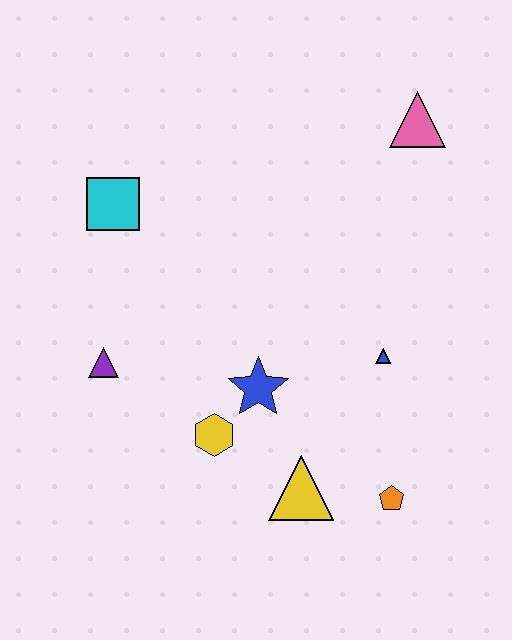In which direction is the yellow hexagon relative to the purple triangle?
The yellow hexagon is to the right of the purple triangle.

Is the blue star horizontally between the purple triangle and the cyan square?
No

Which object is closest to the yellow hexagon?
The blue star is closest to the yellow hexagon.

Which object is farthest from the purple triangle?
The pink triangle is farthest from the purple triangle.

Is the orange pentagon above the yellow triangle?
No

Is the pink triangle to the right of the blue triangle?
Yes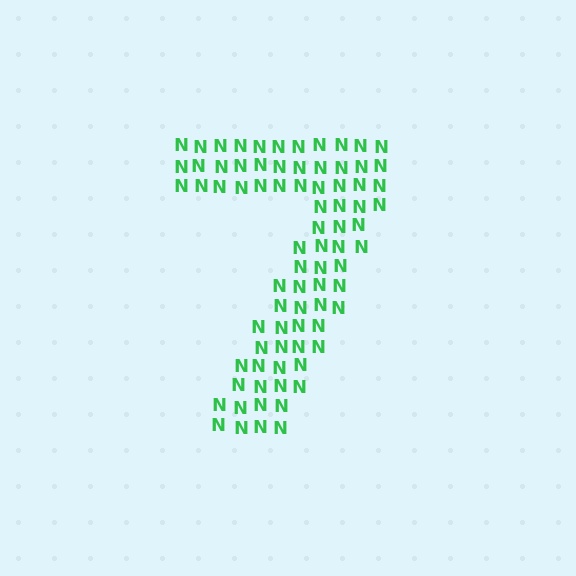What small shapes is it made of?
It is made of small letter N's.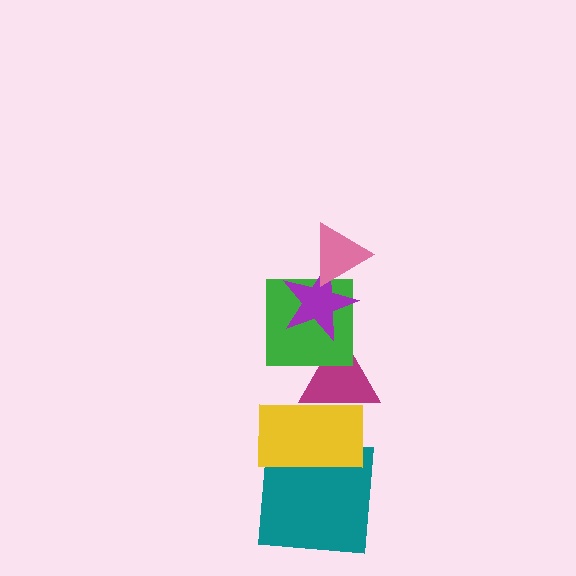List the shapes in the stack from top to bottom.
From top to bottom: the pink triangle, the purple star, the green square, the magenta triangle, the yellow rectangle, the teal square.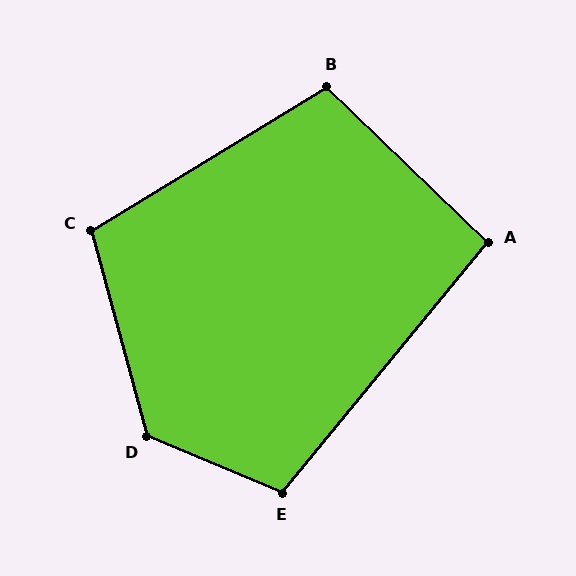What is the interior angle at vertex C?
Approximately 106 degrees (obtuse).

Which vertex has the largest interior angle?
D, at approximately 128 degrees.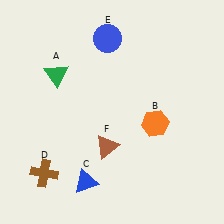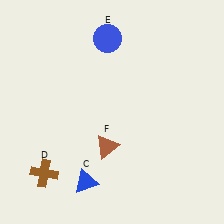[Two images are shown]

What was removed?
The orange hexagon (B), the green triangle (A) were removed in Image 2.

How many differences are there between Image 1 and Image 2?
There are 2 differences between the two images.